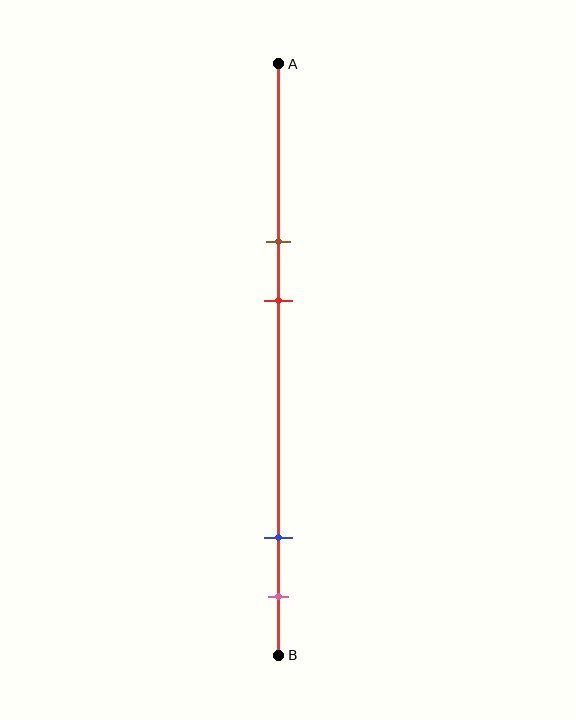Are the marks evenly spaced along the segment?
No, the marks are not evenly spaced.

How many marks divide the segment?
There are 4 marks dividing the segment.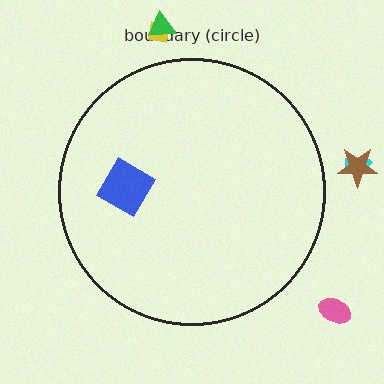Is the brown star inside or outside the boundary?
Outside.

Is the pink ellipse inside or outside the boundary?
Outside.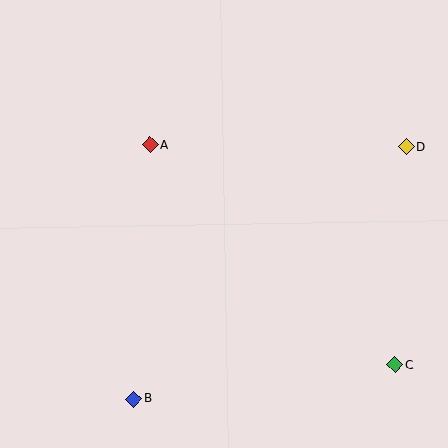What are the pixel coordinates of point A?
Point A is at (150, 145).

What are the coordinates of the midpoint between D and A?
The midpoint between D and A is at (278, 146).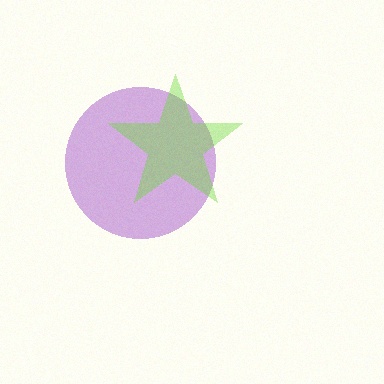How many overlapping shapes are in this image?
There are 2 overlapping shapes in the image.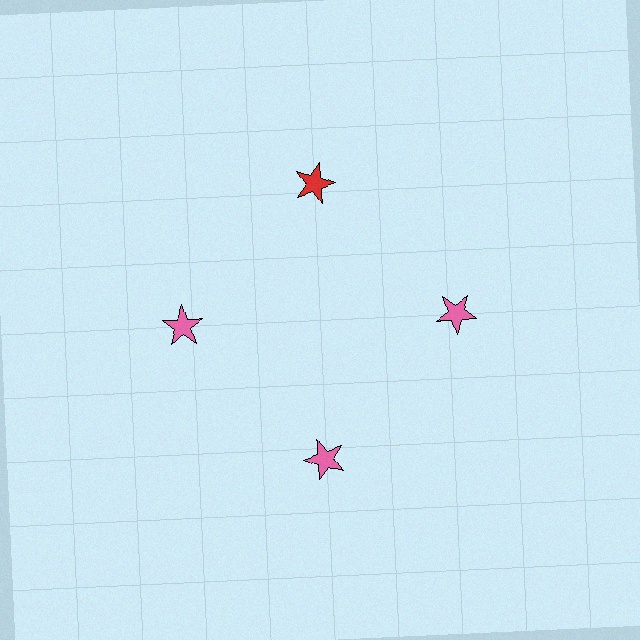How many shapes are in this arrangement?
There are 4 shapes arranged in a ring pattern.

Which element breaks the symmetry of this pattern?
The red star at roughly the 12 o'clock position breaks the symmetry. All other shapes are pink stars.